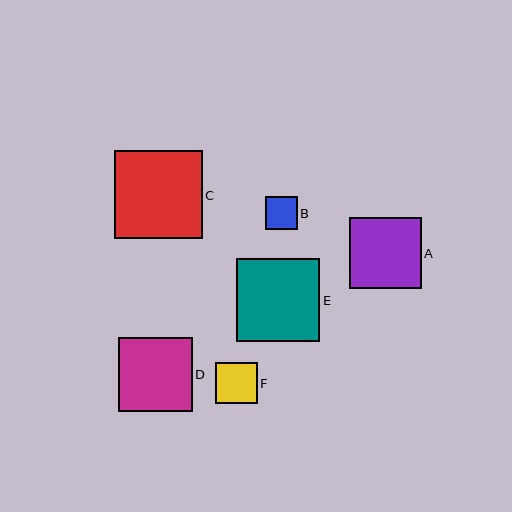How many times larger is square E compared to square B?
Square E is approximately 2.6 times the size of square B.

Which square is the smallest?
Square B is the smallest with a size of approximately 32 pixels.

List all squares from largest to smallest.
From largest to smallest: C, E, D, A, F, B.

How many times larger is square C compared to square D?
Square C is approximately 1.2 times the size of square D.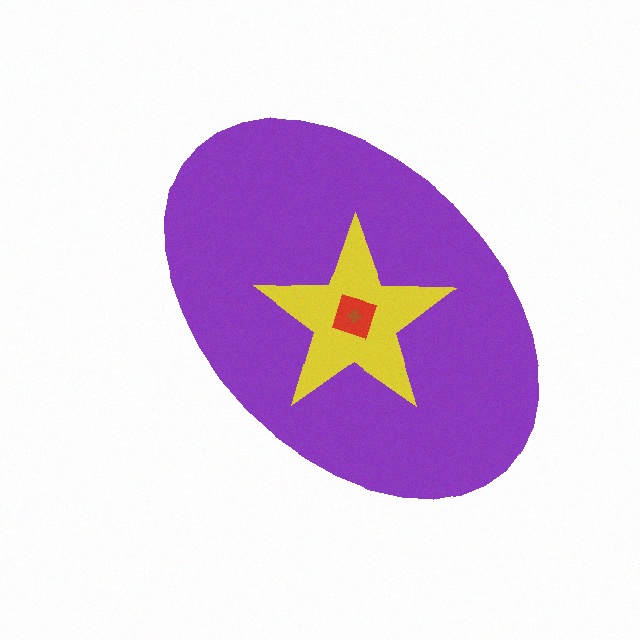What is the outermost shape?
The purple ellipse.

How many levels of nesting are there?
4.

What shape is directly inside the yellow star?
The red diamond.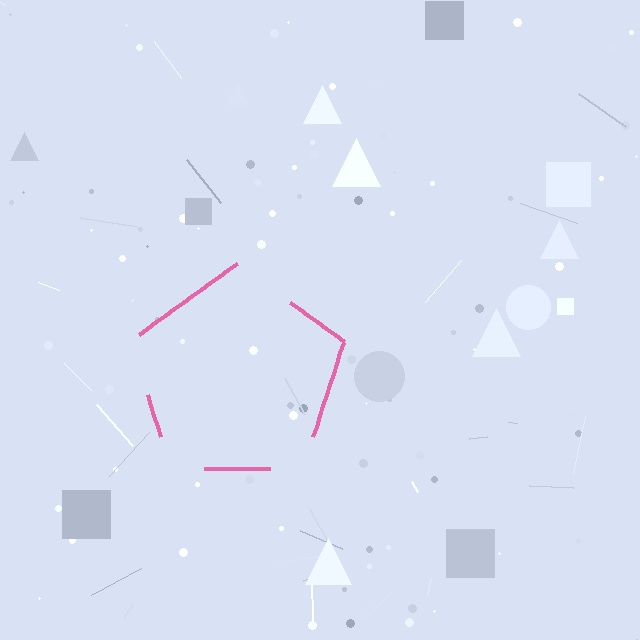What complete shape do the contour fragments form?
The contour fragments form a pentagon.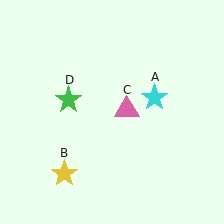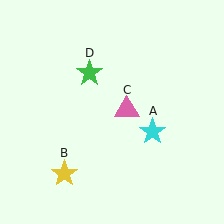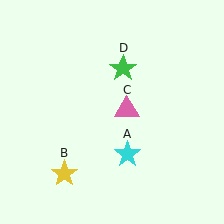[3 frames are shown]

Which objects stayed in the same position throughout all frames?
Yellow star (object B) and pink triangle (object C) remained stationary.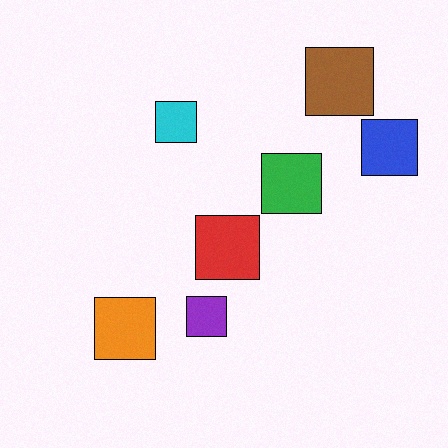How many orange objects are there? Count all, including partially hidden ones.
There is 1 orange object.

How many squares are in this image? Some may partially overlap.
There are 7 squares.